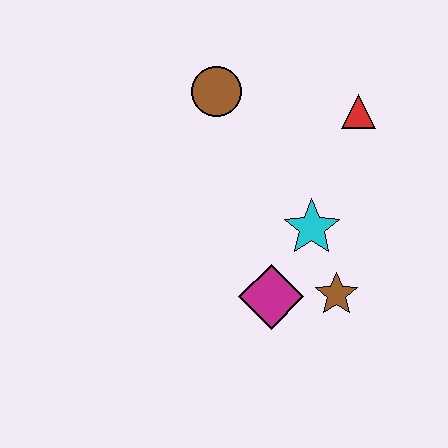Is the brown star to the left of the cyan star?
No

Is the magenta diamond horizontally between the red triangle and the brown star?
No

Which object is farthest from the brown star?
The brown circle is farthest from the brown star.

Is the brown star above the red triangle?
No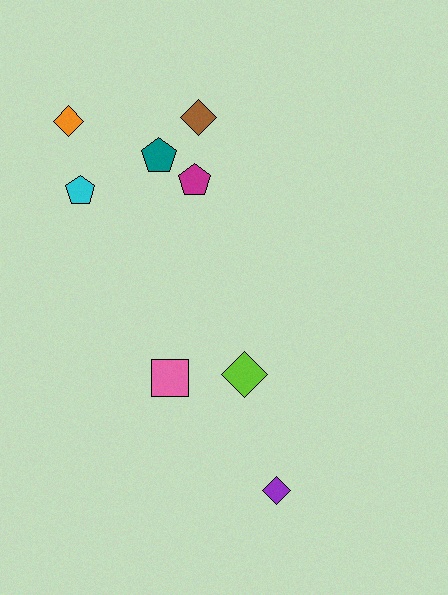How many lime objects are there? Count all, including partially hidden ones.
There is 1 lime object.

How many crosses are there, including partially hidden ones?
There are no crosses.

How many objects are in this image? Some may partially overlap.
There are 8 objects.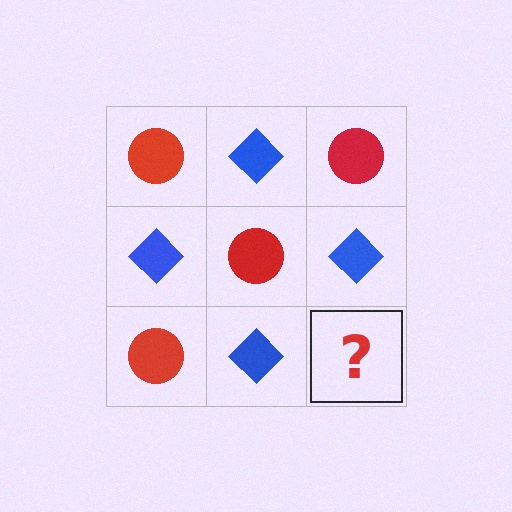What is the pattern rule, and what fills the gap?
The rule is that it alternates red circle and blue diamond in a checkerboard pattern. The gap should be filled with a red circle.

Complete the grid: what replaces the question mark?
The question mark should be replaced with a red circle.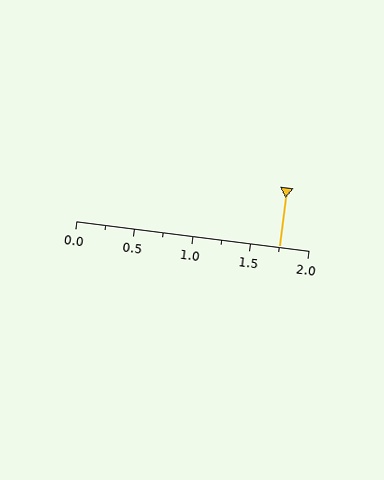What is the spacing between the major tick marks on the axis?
The major ticks are spaced 0.5 apart.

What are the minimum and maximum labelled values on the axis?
The axis runs from 0.0 to 2.0.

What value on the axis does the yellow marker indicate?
The marker indicates approximately 1.75.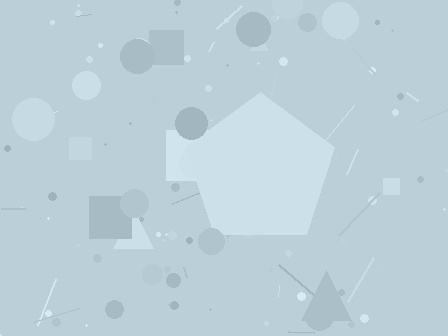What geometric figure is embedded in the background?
A pentagon is embedded in the background.